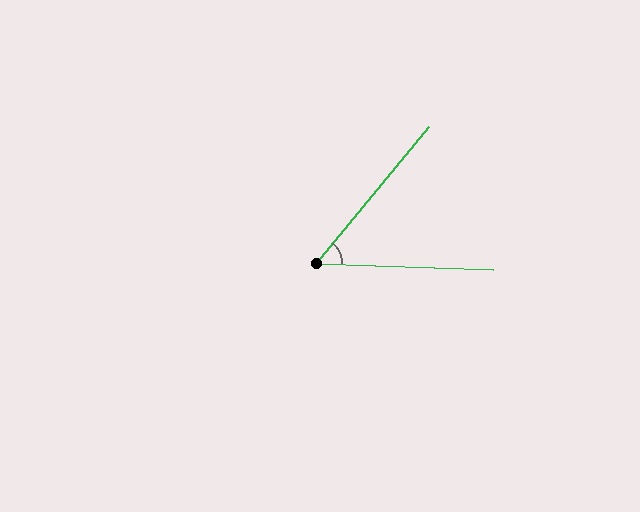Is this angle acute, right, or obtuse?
It is acute.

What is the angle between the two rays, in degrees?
Approximately 52 degrees.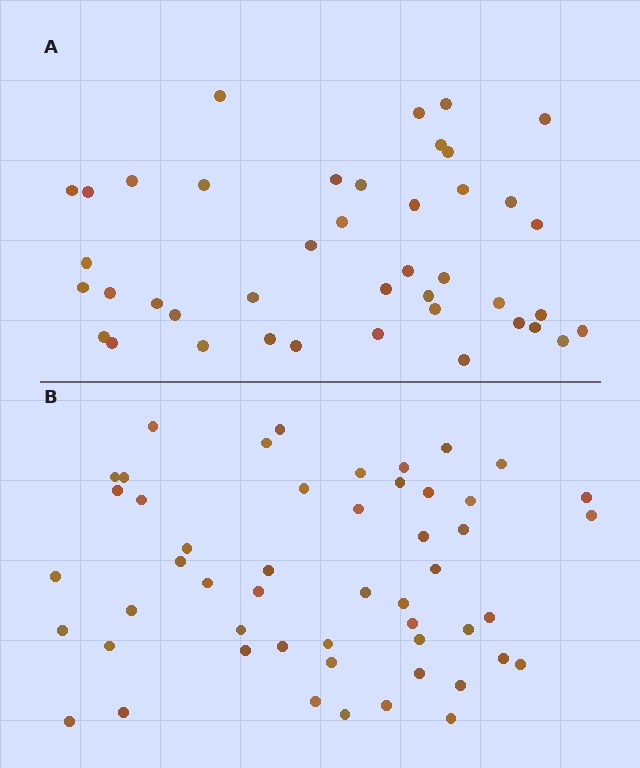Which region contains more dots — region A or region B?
Region B (the bottom region) has more dots.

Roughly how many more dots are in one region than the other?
Region B has roughly 8 or so more dots than region A.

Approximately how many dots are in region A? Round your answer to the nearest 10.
About 40 dots. (The exact count is 42, which rounds to 40.)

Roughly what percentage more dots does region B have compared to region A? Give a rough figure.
About 20% more.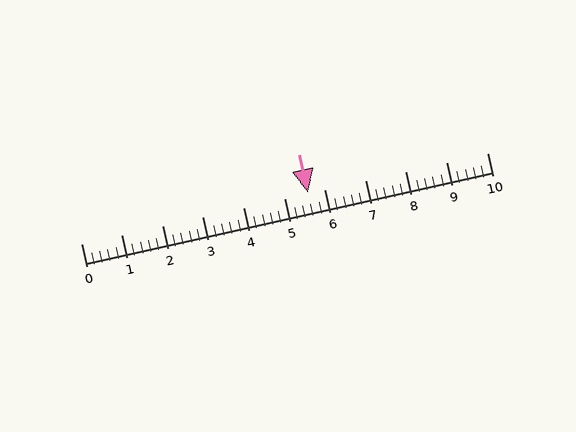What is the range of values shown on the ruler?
The ruler shows values from 0 to 10.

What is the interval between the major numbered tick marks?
The major tick marks are spaced 1 units apart.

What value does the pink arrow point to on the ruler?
The pink arrow points to approximately 5.6.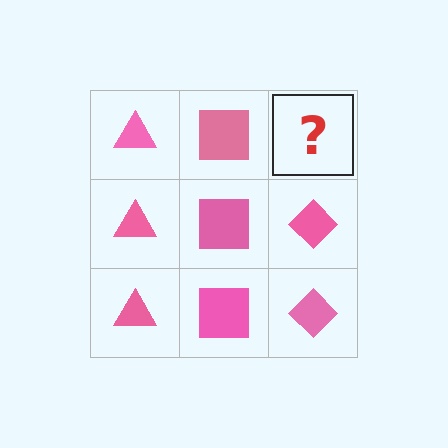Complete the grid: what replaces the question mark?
The question mark should be replaced with a pink diamond.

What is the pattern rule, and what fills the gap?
The rule is that each column has a consistent shape. The gap should be filled with a pink diamond.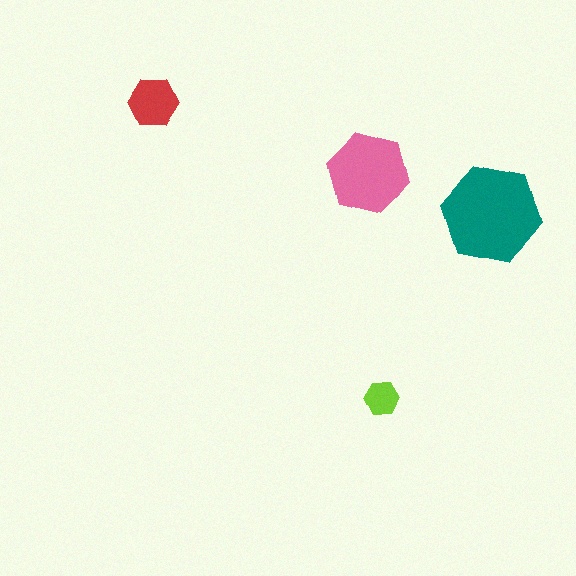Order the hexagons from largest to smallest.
the teal one, the pink one, the red one, the lime one.